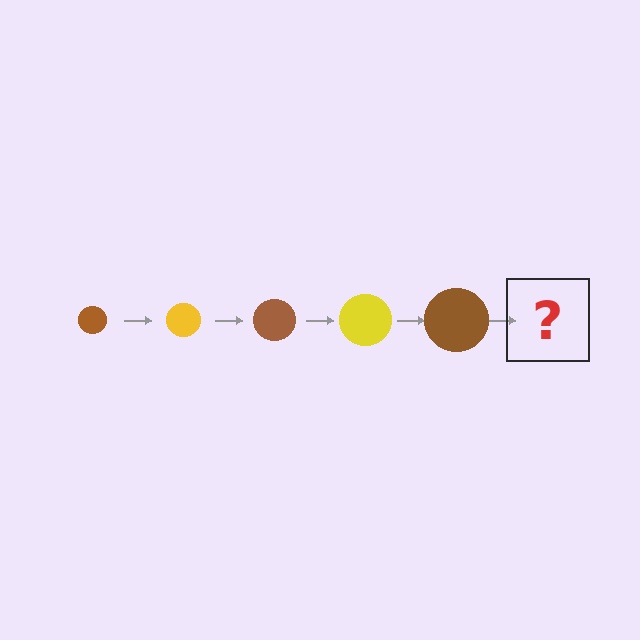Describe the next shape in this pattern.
It should be a yellow circle, larger than the previous one.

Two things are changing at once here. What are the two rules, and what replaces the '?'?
The two rules are that the circle grows larger each step and the color cycles through brown and yellow. The '?' should be a yellow circle, larger than the previous one.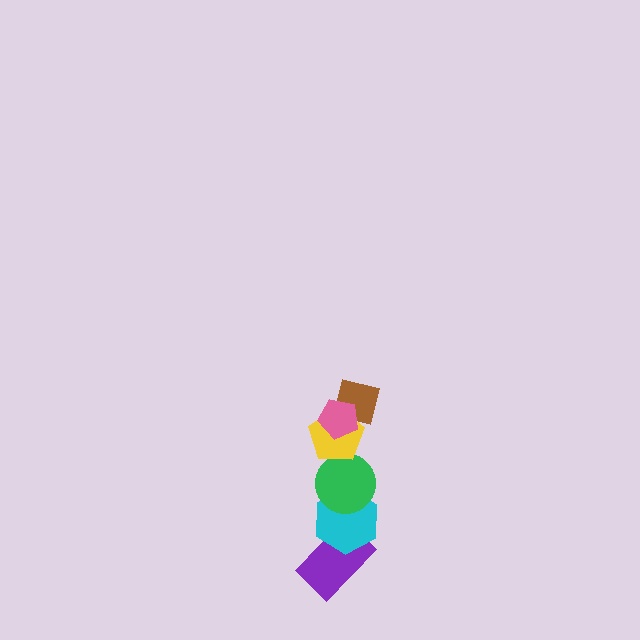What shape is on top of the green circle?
The yellow pentagon is on top of the green circle.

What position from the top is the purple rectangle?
The purple rectangle is 6th from the top.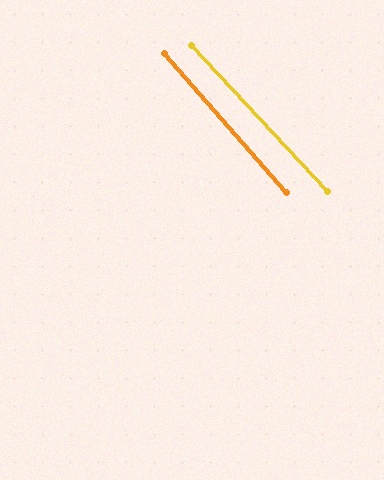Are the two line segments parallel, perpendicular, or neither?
Parallel — their directions differ by only 1.5°.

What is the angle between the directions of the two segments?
Approximately 2 degrees.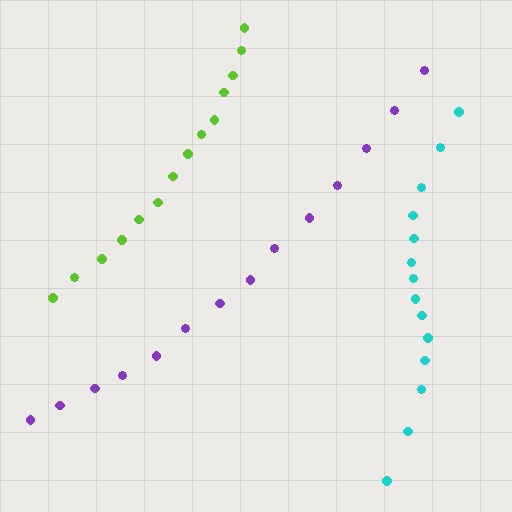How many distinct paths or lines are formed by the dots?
There are 3 distinct paths.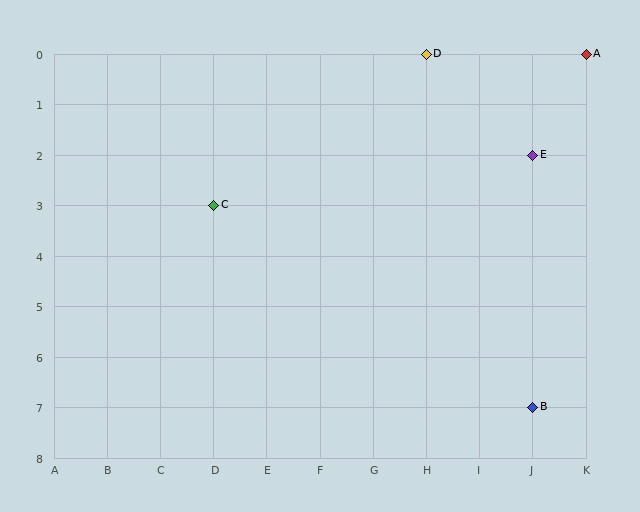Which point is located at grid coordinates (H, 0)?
Point D is at (H, 0).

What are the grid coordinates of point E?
Point E is at grid coordinates (J, 2).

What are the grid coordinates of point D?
Point D is at grid coordinates (H, 0).